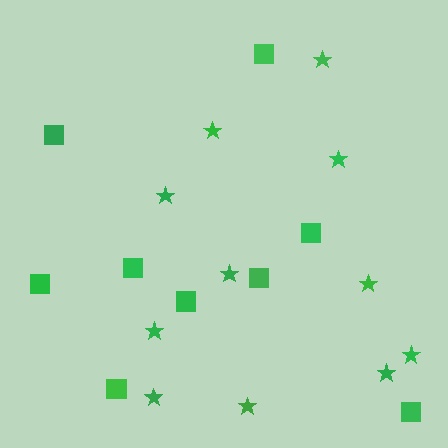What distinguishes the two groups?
There are 2 groups: one group of stars (11) and one group of squares (9).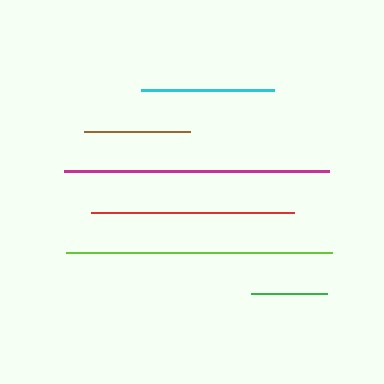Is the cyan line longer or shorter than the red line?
The red line is longer than the cyan line.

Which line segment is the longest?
The magenta line is the longest at approximately 266 pixels.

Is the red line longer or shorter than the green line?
The red line is longer than the green line.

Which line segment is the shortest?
The green line is the shortest at approximately 76 pixels.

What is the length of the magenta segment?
The magenta segment is approximately 266 pixels long.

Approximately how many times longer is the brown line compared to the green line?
The brown line is approximately 1.4 times the length of the green line.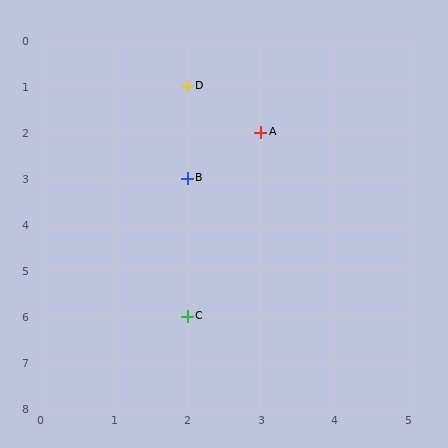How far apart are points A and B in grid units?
Points A and B are 1 column and 1 row apart (about 1.4 grid units diagonally).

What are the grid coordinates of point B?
Point B is at grid coordinates (2, 3).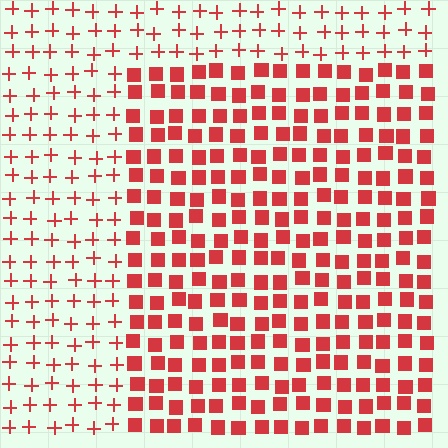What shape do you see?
I see a rectangle.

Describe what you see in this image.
The image is filled with small red elements arranged in a uniform grid. A rectangle-shaped region contains squares, while the surrounding area contains plus signs. The boundary is defined purely by the change in element shape.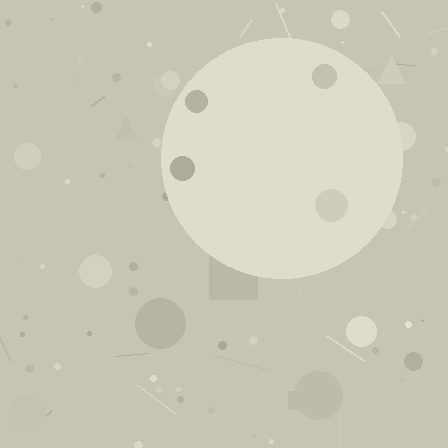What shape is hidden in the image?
A circle is hidden in the image.